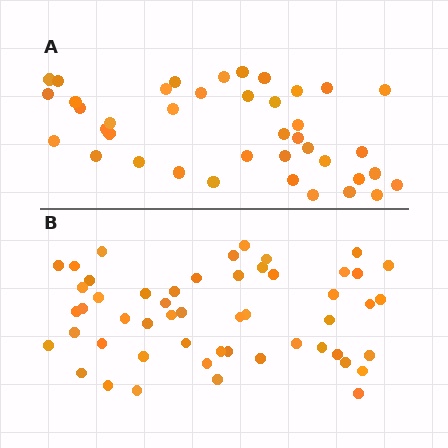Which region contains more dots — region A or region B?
Region B (the bottom region) has more dots.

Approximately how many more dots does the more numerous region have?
Region B has roughly 12 or so more dots than region A.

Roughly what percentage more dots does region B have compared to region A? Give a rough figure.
About 30% more.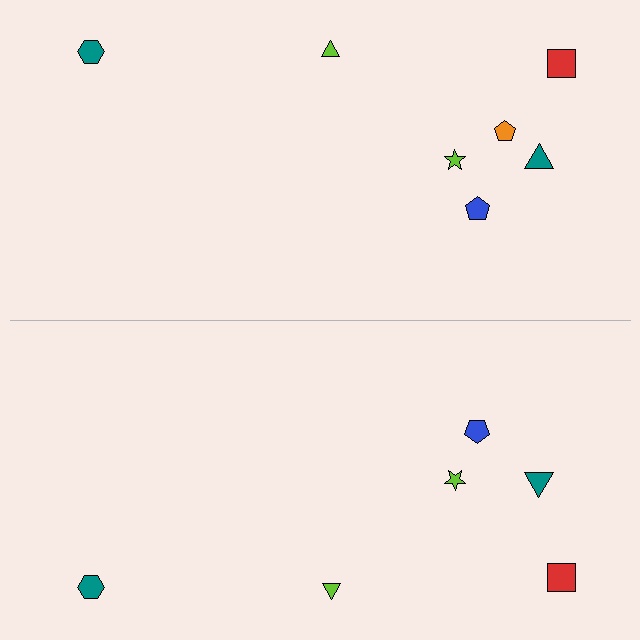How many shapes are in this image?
There are 13 shapes in this image.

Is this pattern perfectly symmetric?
No, the pattern is not perfectly symmetric. A orange pentagon is missing from the bottom side.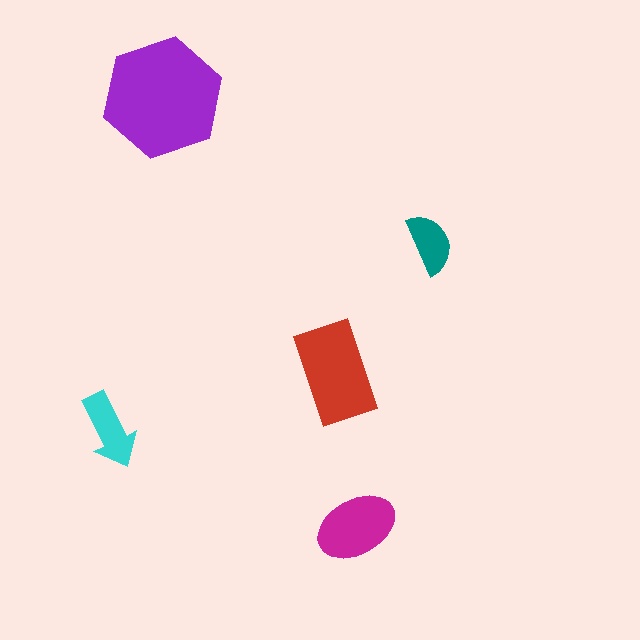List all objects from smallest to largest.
The teal semicircle, the cyan arrow, the magenta ellipse, the red rectangle, the purple hexagon.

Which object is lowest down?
The magenta ellipse is bottommost.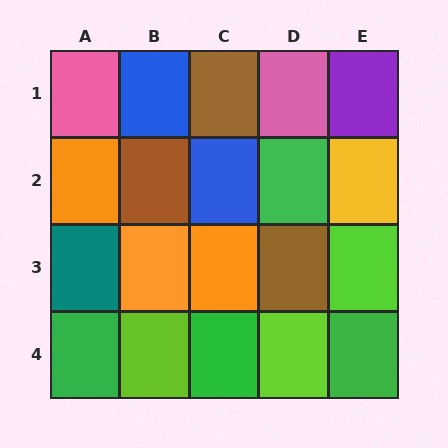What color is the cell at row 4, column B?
Lime.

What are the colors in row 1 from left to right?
Pink, blue, brown, pink, purple.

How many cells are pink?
2 cells are pink.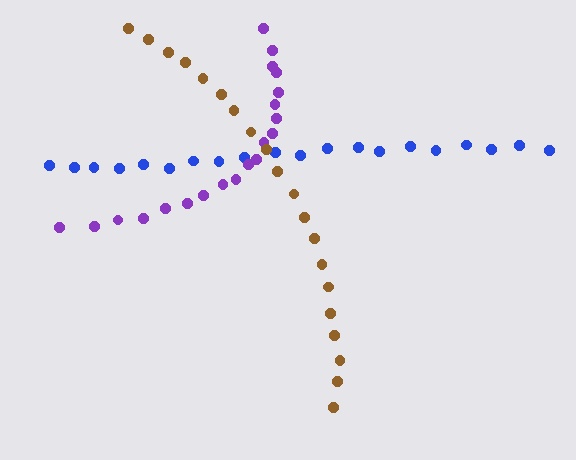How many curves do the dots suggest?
There are 3 distinct paths.